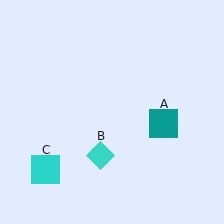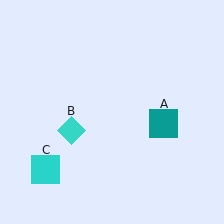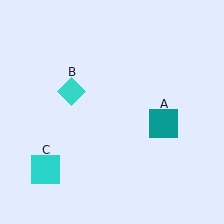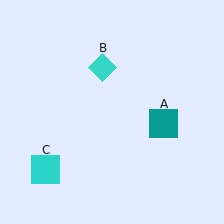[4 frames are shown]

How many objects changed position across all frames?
1 object changed position: cyan diamond (object B).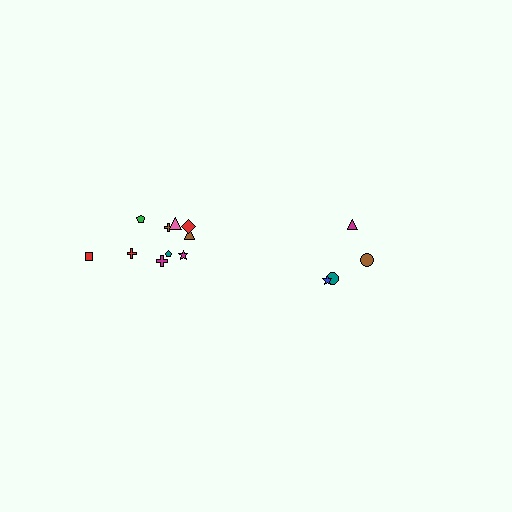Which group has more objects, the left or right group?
The left group.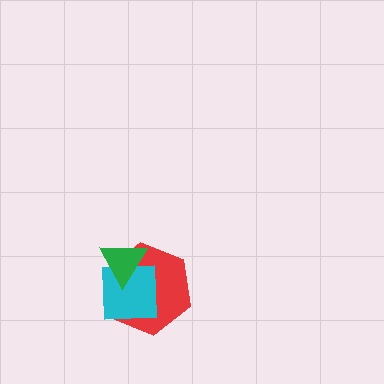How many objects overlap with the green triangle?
2 objects overlap with the green triangle.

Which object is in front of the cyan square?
The green triangle is in front of the cyan square.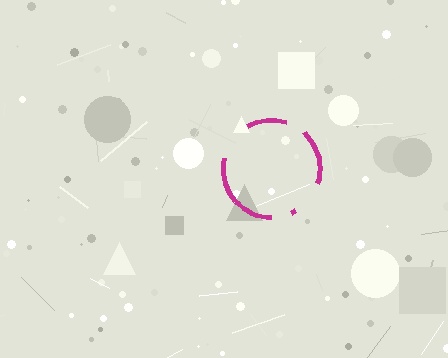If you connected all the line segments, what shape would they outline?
They would outline a circle.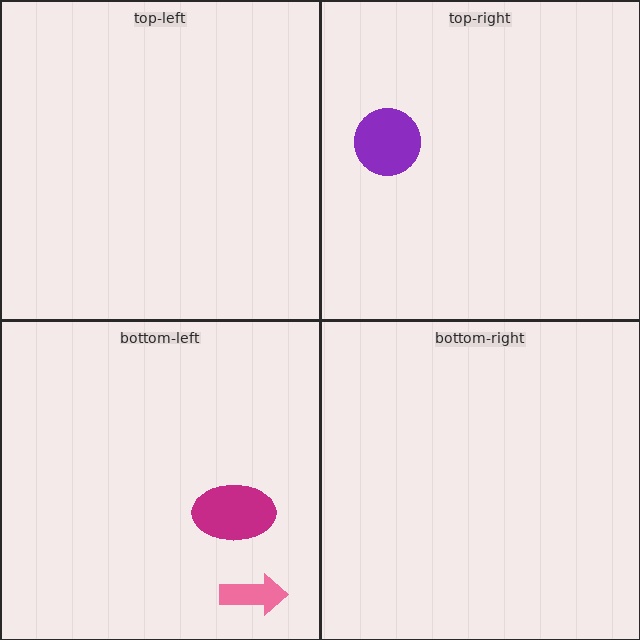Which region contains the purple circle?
The top-right region.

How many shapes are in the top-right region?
1.